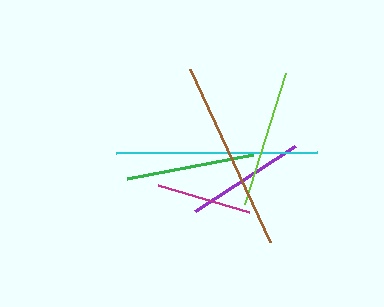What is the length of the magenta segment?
The magenta segment is approximately 94 pixels long.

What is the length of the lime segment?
The lime segment is approximately 137 pixels long.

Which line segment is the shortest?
The magenta line is the shortest at approximately 94 pixels.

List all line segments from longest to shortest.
From longest to shortest: cyan, brown, lime, green, purple, magenta.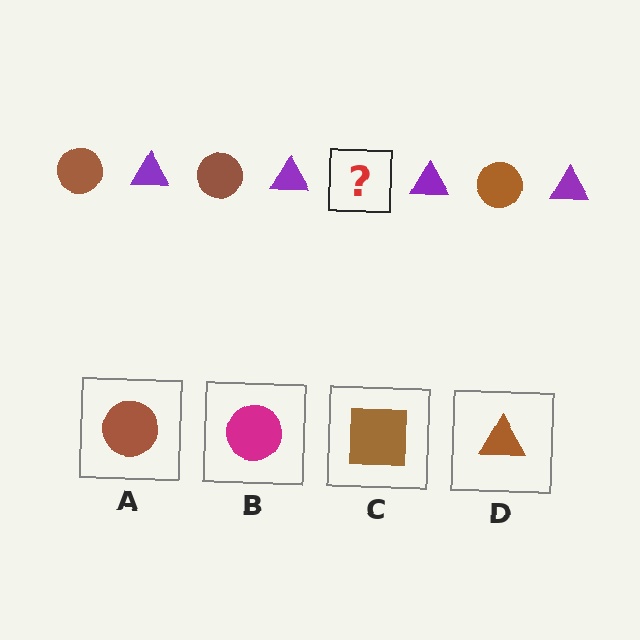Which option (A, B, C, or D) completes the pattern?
A.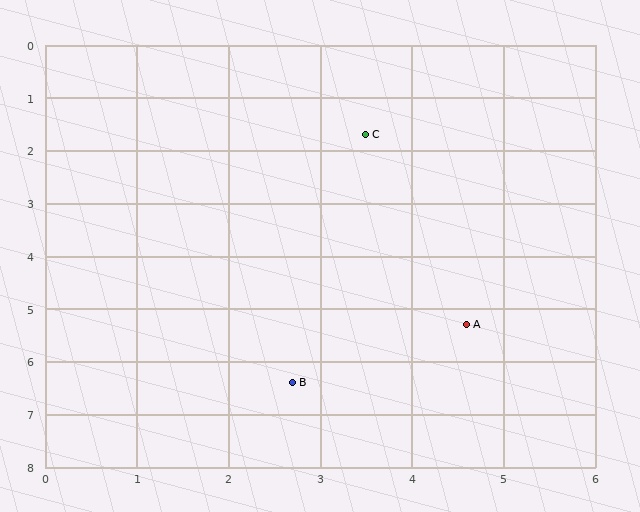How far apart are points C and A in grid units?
Points C and A are about 3.8 grid units apart.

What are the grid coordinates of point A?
Point A is at approximately (4.6, 5.3).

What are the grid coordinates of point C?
Point C is at approximately (3.5, 1.7).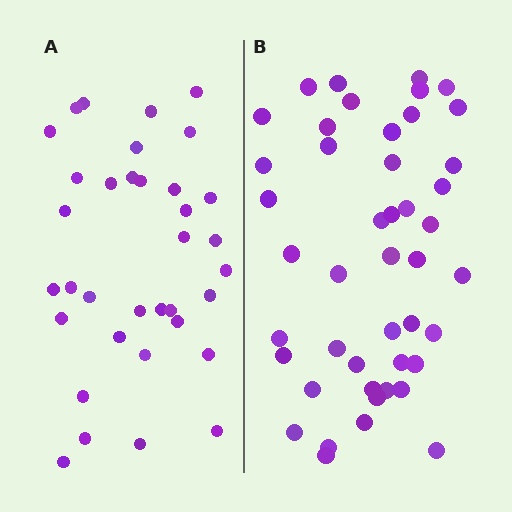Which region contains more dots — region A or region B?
Region B (the right region) has more dots.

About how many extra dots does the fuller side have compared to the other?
Region B has roughly 10 or so more dots than region A.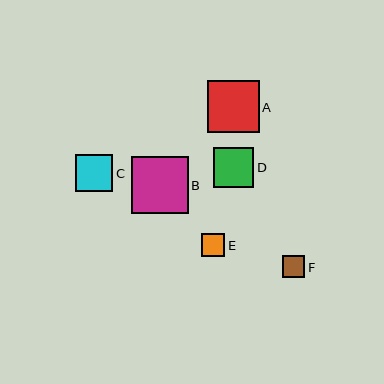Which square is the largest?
Square B is the largest with a size of approximately 57 pixels.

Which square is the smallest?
Square F is the smallest with a size of approximately 22 pixels.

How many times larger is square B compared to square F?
Square B is approximately 2.6 times the size of square F.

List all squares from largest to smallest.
From largest to smallest: B, A, D, C, E, F.